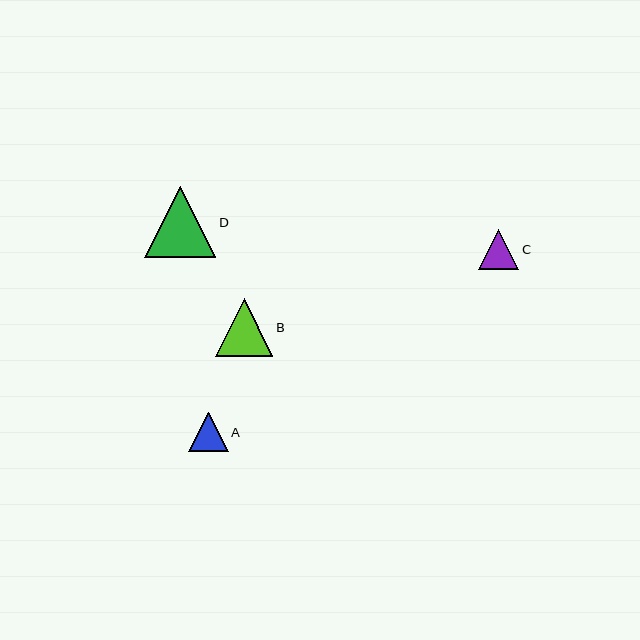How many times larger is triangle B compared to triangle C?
Triangle B is approximately 1.4 times the size of triangle C.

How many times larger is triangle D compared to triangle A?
Triangle D is approximately 1.8 times the size of triangle A.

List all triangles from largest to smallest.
From largest to smallest: D, B, C, A.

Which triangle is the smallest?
Triangle A is the smallest with a size of approximately 39 pixels.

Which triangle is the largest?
Triangle D is the largest with a size of approximately 71 pixels.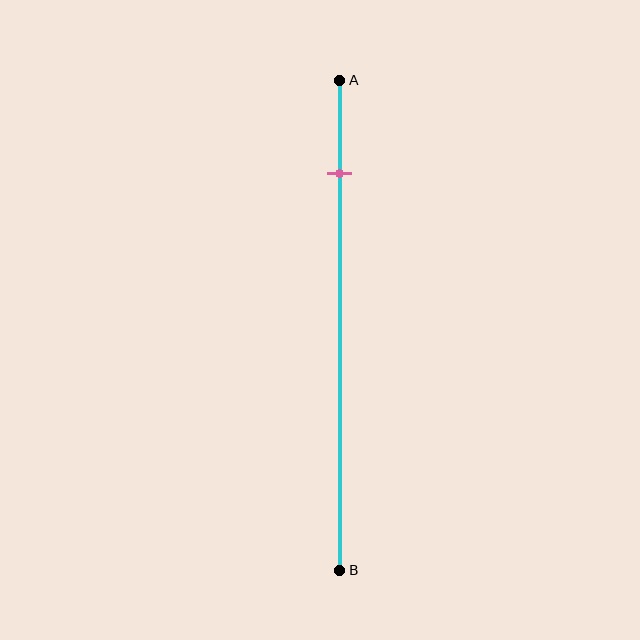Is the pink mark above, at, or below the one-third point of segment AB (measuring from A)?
The pink mark is above the one-third point of segment AB.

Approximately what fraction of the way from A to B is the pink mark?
The pink mark is approximately 20% of the way from A to B.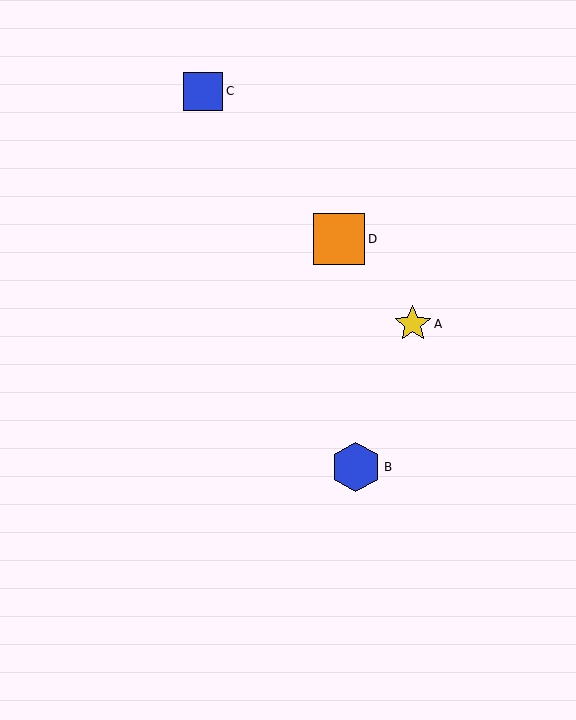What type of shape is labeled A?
Shape A is a yellow star.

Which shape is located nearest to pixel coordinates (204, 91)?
The blue square (labeled C) at (203, 91) is nearest to that location.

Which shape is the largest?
The orange square (labeled D) is the largest.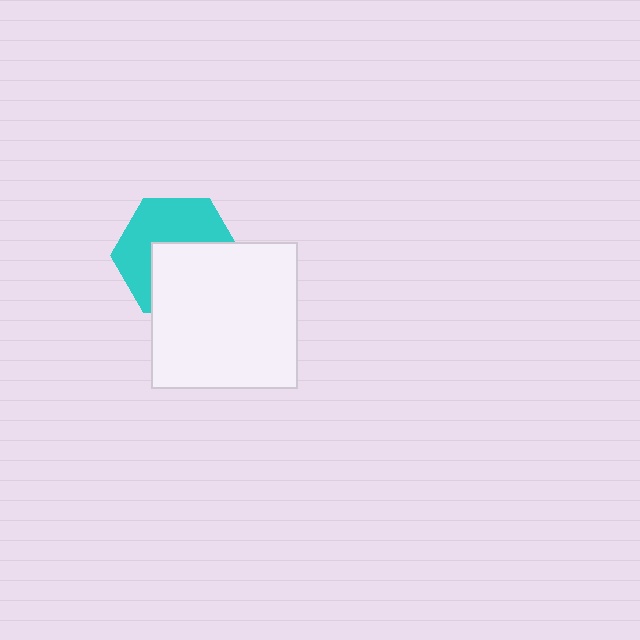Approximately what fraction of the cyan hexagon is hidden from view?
Roughly 48% of the cyan hexagon is hidden behind the white square.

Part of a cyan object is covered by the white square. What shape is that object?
It is a hexagon.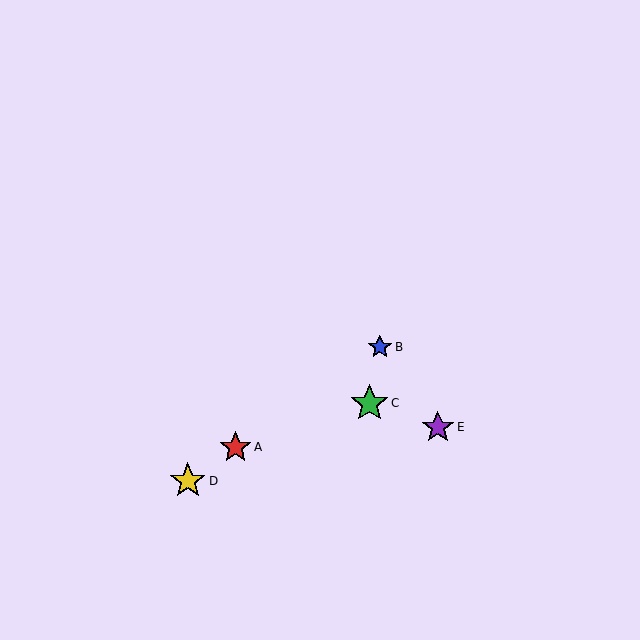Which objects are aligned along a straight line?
Objects A, B, D are aligned along a straight line.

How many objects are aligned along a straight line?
3 objects (A, B, D) are aligned along a straight line.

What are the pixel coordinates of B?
Object B is at (380, 347).